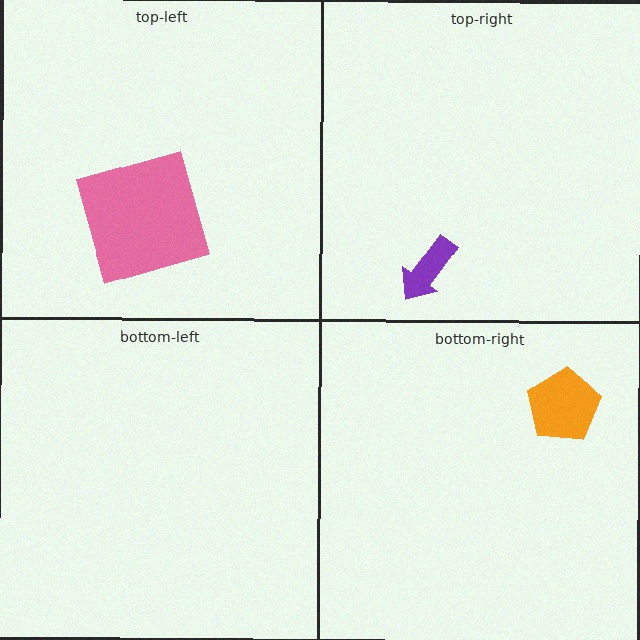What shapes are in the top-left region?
The pink square.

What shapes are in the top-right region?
The purple arrow.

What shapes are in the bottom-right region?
The orange pentagon.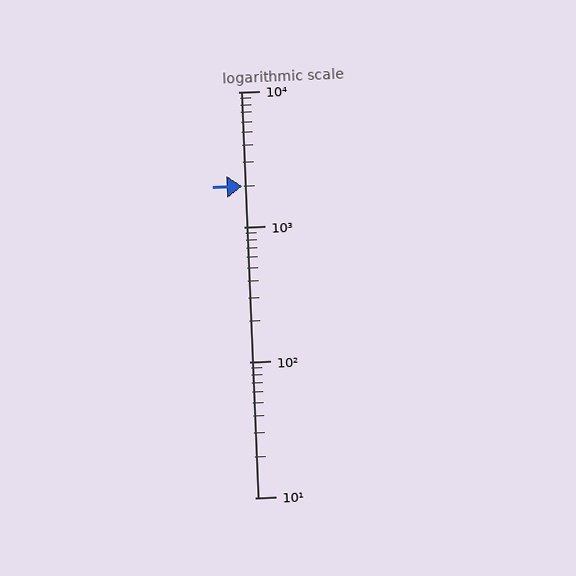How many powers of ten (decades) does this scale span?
The scale spans 3 decades, from 10 to 10000.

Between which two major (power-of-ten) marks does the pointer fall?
The pointer is between 1000 and 10000.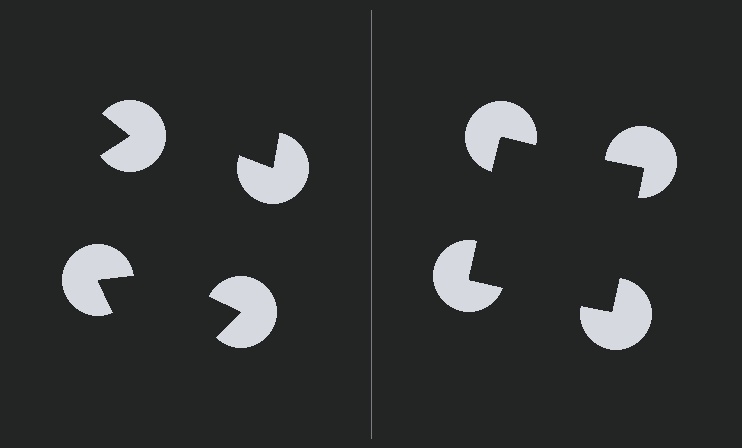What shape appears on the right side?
An illusory square.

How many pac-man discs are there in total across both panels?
8 — 4 on each side.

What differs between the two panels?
The pac-man discs are positioned identically on both sides; only the wedge orientations differ. On the right they align to a square; on the left they are misaligned.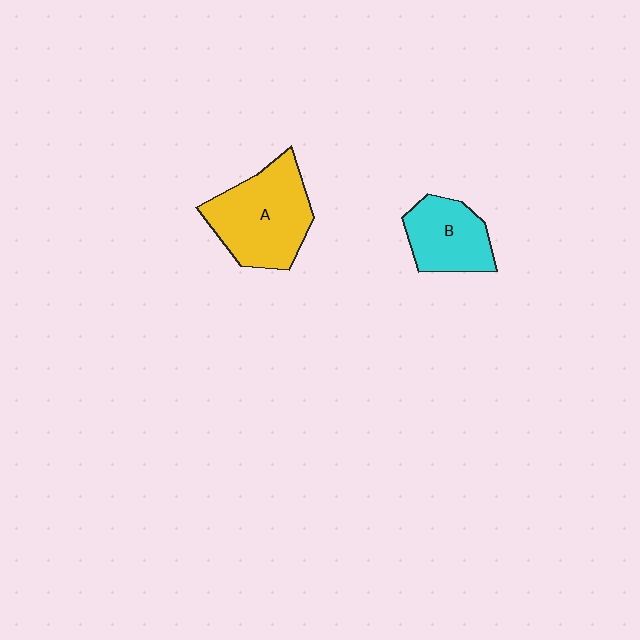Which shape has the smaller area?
Shape B (cyan).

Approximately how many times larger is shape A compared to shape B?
Approximately 1.5 times.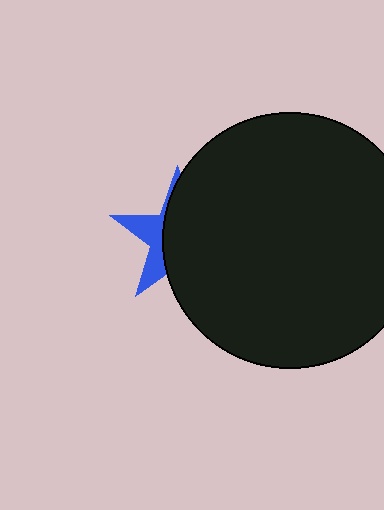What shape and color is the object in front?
The object in front is a black circle.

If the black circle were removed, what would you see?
You would see the complete blue star.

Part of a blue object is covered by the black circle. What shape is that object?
It is a star.